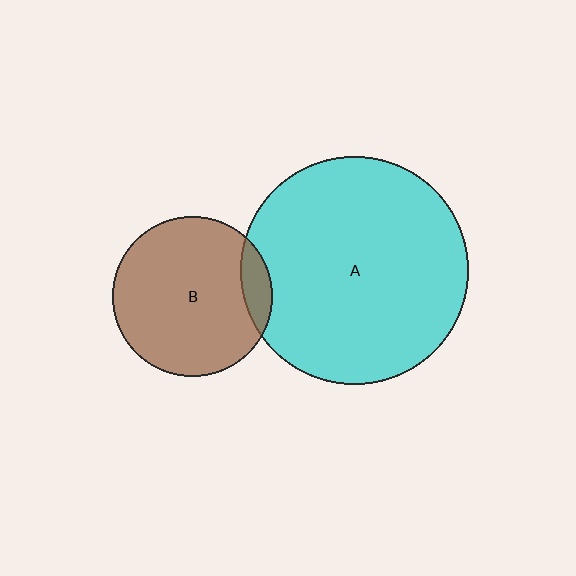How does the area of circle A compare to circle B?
Approximately 2.0 times.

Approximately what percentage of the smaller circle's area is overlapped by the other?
Approximately 10%.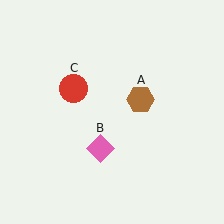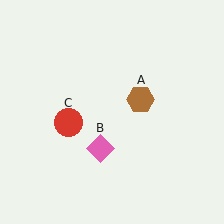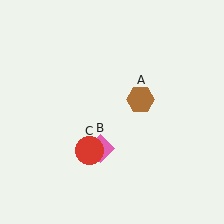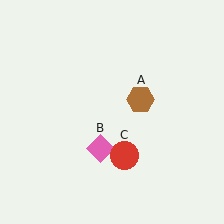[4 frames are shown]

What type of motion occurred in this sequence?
The red circle (object C) rotated counterclockwise around the center of the scene.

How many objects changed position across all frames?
1 object changed position: red circle (object C).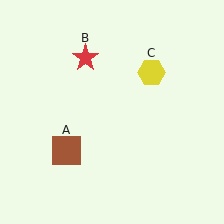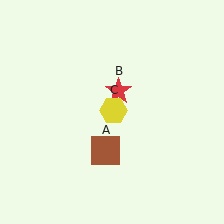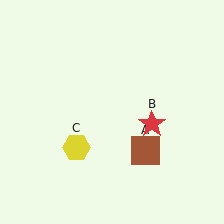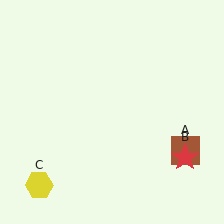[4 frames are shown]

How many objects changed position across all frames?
3 objects changed position: brown square (object A), red star (object B), yellow hexagon (object C).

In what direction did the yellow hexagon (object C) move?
The yellow hexagon (object C) moved down and to the left.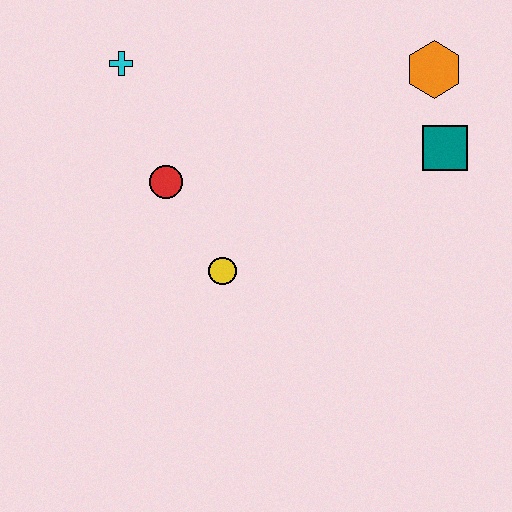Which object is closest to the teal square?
The orange hexagon is closest to the teal square.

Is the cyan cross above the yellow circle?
Yes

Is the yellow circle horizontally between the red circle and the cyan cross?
No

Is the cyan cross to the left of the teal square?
Yes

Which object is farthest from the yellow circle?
The orange hexagon is farthest from the yellow circle.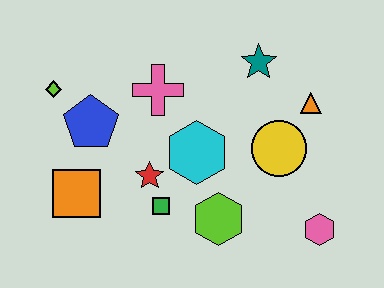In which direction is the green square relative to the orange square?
The green square is to the right of the orange square.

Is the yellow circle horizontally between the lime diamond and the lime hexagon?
No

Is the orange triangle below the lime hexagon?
No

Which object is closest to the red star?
The green square is closest to the red star.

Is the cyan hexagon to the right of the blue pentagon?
Yes